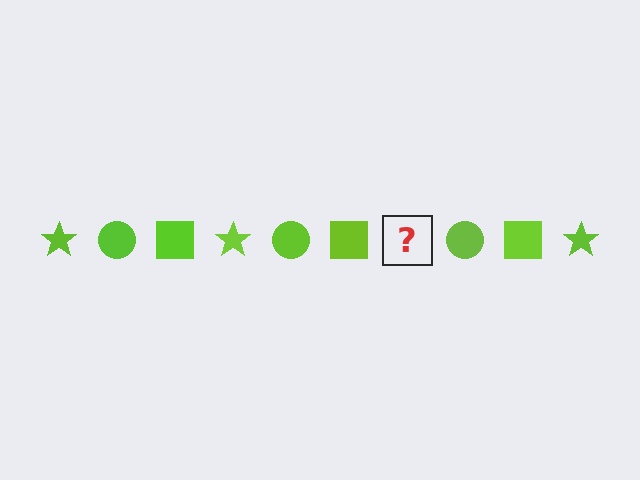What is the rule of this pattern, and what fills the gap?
The rule is that the pattern cycles through star, circle, square shapes in lime. The gap should be filled with a lime star.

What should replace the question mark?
The question mark should be replaced with a lime star.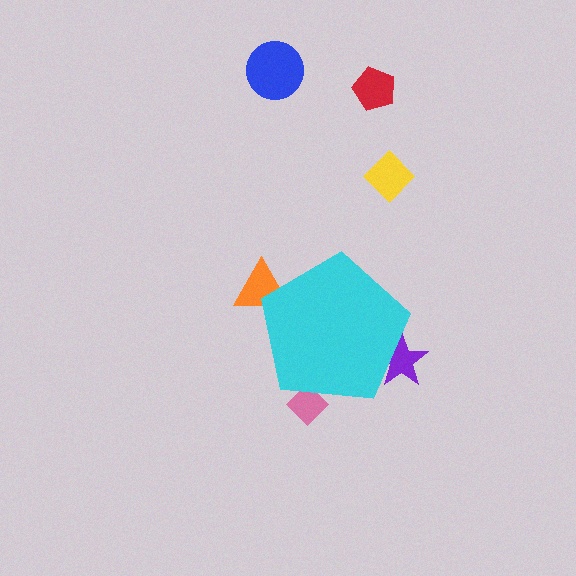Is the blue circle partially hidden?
No, the blue circle is fully visible.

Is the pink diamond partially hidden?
Yes, the pink diamond is partially hidden behind the cyan pentagon.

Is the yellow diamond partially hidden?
No, the yellow diamond is fully visible.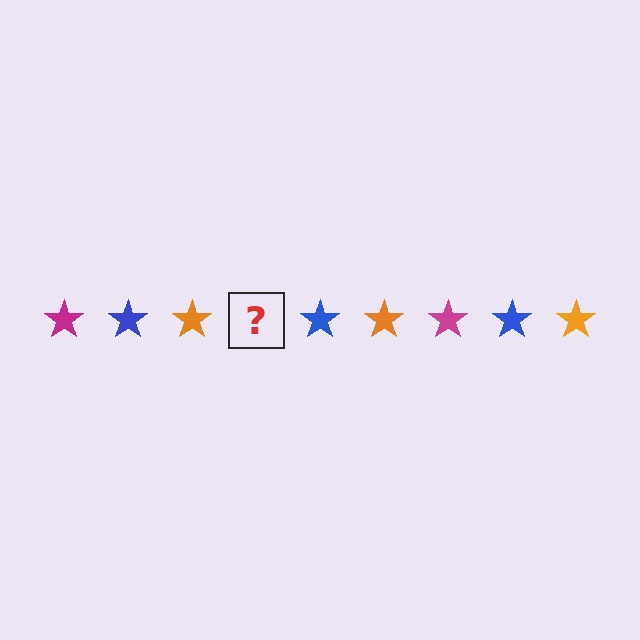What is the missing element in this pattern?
The missing element is a magenta star.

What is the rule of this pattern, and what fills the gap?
The rule is that the pattern cycles through magenta, blue, orange stars. The gap should be filled with a magenta star.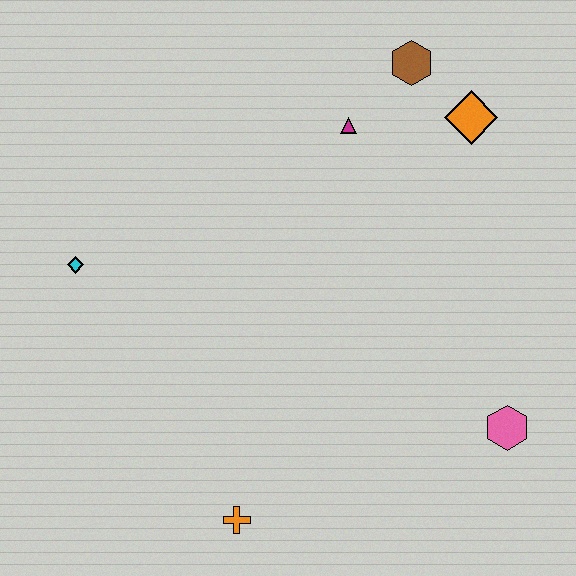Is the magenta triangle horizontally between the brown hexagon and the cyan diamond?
Yes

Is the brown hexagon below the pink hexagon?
No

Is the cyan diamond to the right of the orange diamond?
No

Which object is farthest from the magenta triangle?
The orange cross is farthest from the magenta triangle.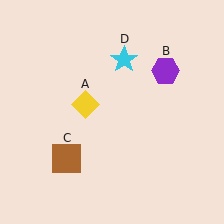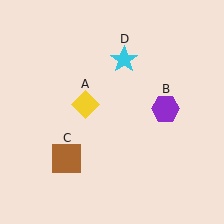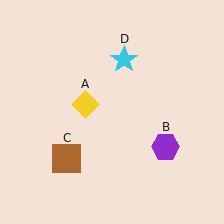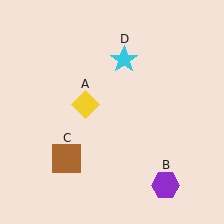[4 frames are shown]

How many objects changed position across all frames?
1 object changed position: purple hexagon (object B).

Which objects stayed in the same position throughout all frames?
Yellow diamond (object A) and brown square (object C) and cyan star (object D) remained stationary.